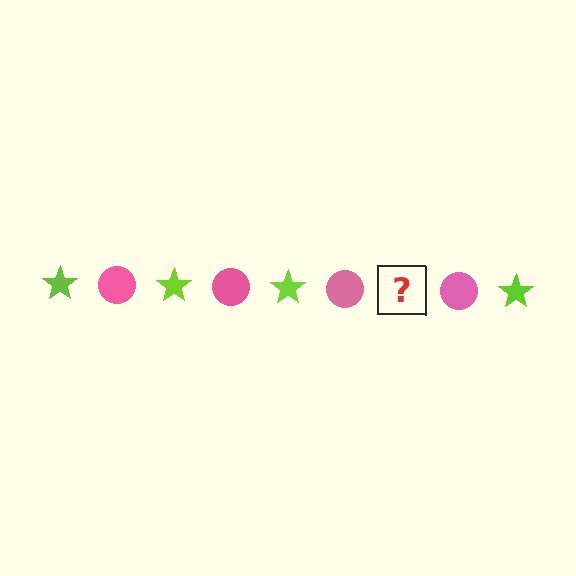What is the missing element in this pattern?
The missing element is a lime star.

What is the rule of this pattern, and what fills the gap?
The rule is that the pattern alternates between lime star and pink circle. The gap should be filled with a lime star.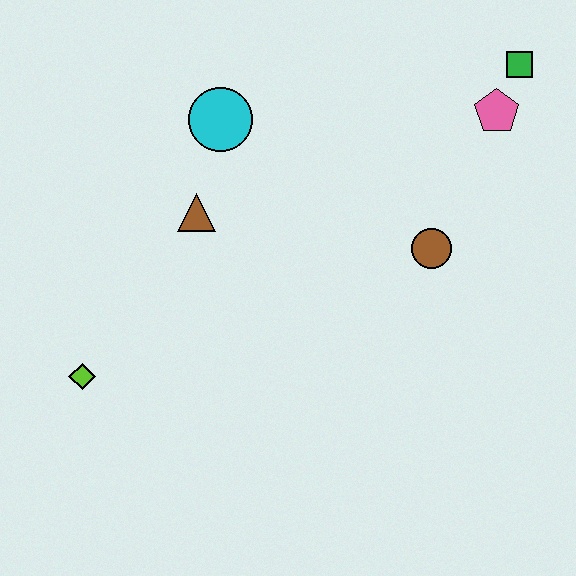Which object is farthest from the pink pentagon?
The lime diamond is farthest from the pink pentagon.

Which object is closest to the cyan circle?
The brown triangle is closest to the cyan circle.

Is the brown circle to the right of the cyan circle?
Yes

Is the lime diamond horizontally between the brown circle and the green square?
No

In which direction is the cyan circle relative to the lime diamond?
The cyan circle is above the lime diamond.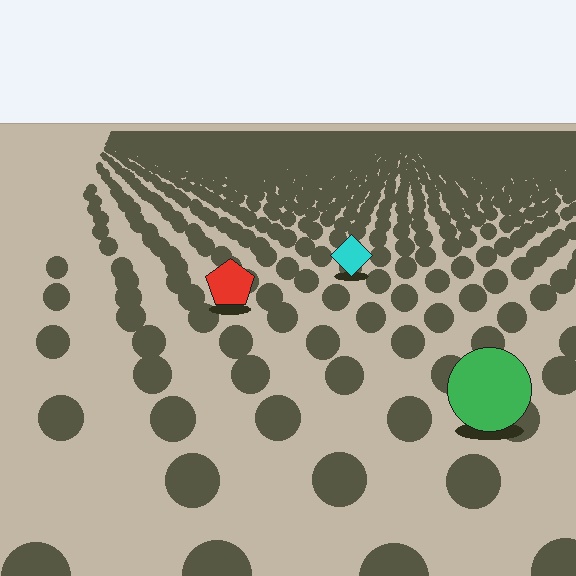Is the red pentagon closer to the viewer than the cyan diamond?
Yes. The red pentagon is closer — you can tell from the texture gradient: the ground texture is coarser near it.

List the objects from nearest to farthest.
From nearest to farthest: the green circle, the red pentagon, the cyan diamond.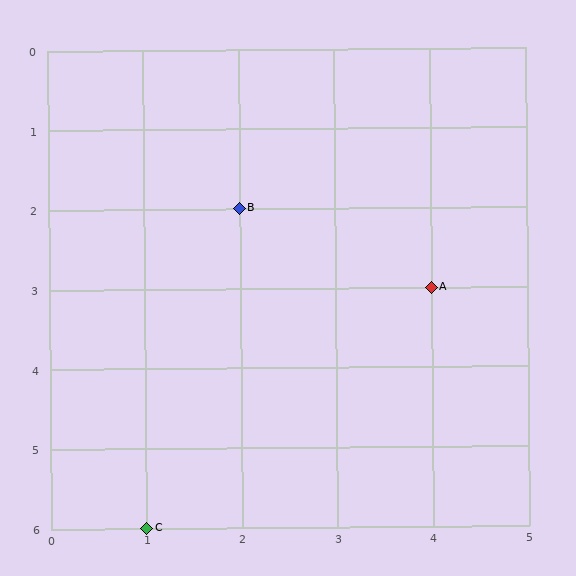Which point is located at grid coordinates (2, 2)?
Point B is at (2, 2).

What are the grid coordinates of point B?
Point B is at grid coordinates (2, 2).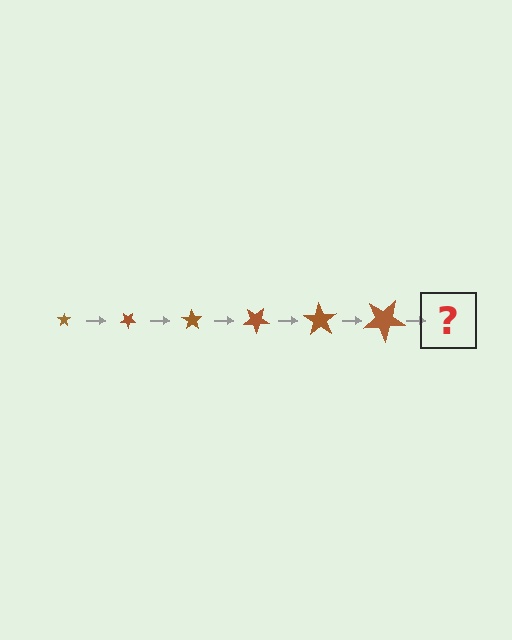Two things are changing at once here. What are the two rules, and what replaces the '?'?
The two rules are that the star grows larger each step and it rotates 35 degrees each step. The '?' should be a star, larger than the previous one and rotated 210 degrees from the start.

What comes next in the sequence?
The next element should be a star, larger than the previous one and rotated 210 degrees from the start.